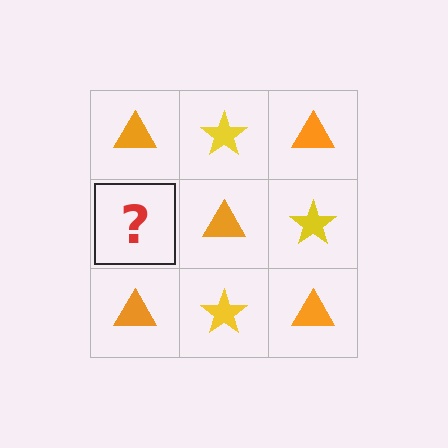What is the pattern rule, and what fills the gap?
The rule is that it alternates orange triangle and yellow star in a checkerboard pattern. The gap should be filled with a yellow star.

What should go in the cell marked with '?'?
The missing cell should contain a yellow star.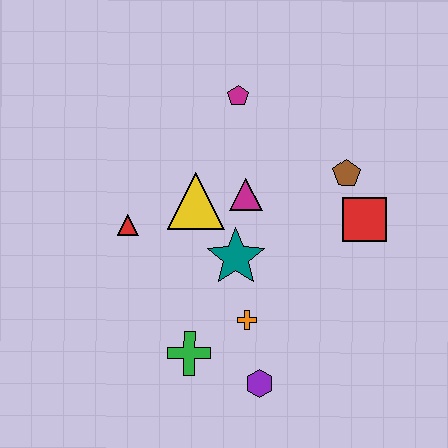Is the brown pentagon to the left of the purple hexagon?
No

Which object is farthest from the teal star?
The magenta pentagon is farthest from the teal star.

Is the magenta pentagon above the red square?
Yes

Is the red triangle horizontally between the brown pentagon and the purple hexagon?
No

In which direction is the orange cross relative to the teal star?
The orange cross is below the teal star.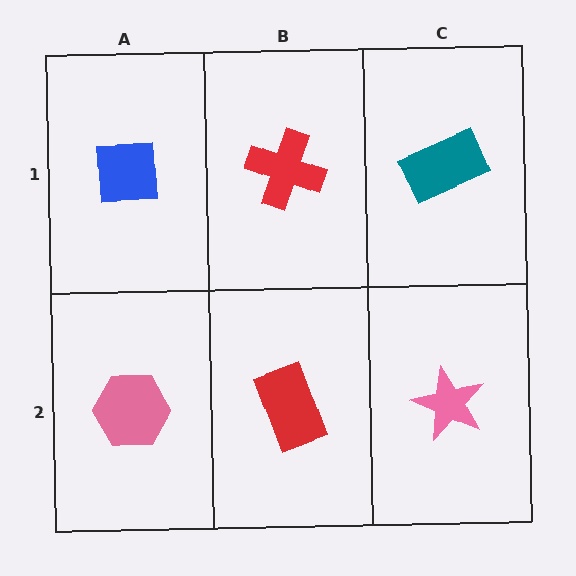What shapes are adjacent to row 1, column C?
A pink star (row 2, column C), a red cross (row 1, column B).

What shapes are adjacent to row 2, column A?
A blue square (row 1, column A), a red rectangle (row 2, column B).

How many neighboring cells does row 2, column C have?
2.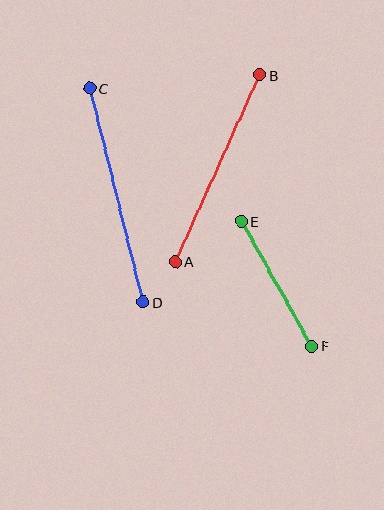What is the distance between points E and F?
The distance is approximately 143 pixels.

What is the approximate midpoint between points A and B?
The midpoint is at approximately (217, 168) pixels.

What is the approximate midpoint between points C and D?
The midpoint is at approximately (117, 195) pixels.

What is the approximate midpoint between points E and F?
The midpoint is at approximately (277, 284) pixels.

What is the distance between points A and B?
The distance is approximately 205 pixels.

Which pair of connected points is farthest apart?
Points C and D are farthest apart.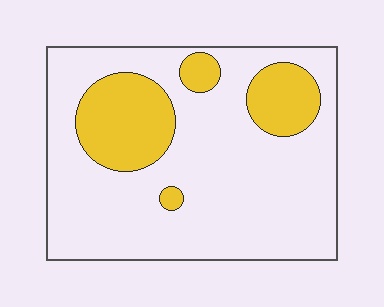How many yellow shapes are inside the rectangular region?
4.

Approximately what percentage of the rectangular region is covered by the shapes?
Approximately 25%.